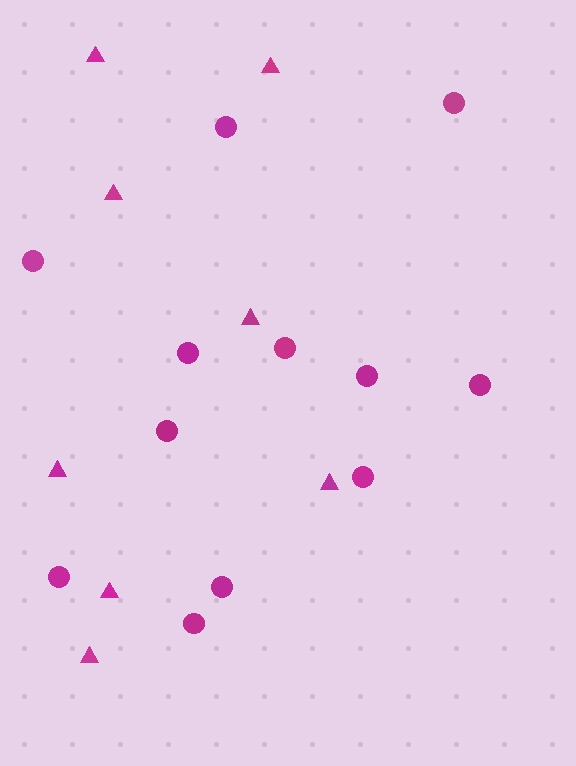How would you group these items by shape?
There are 2 groups: one group of triangles (8) and one group of circles (12).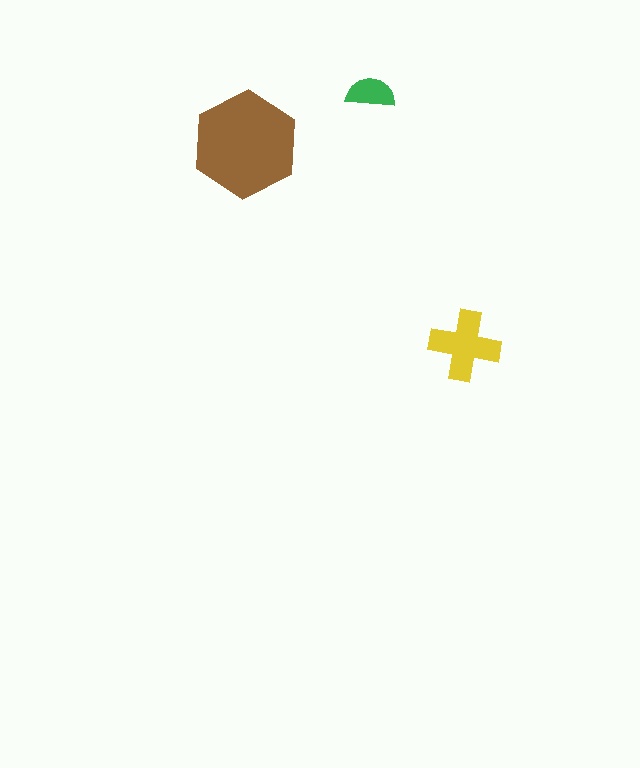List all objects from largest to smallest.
The brown hexagon, the yellow cross, the green semicircle.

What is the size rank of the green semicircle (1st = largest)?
3rd.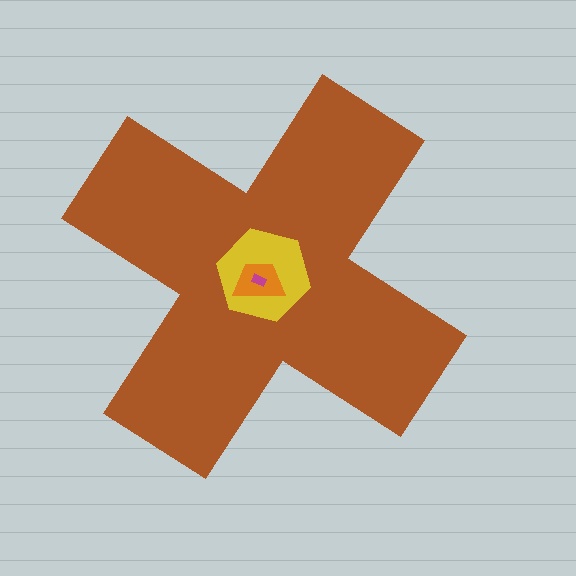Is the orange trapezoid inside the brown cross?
Yes.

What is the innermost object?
The magenta rectangle.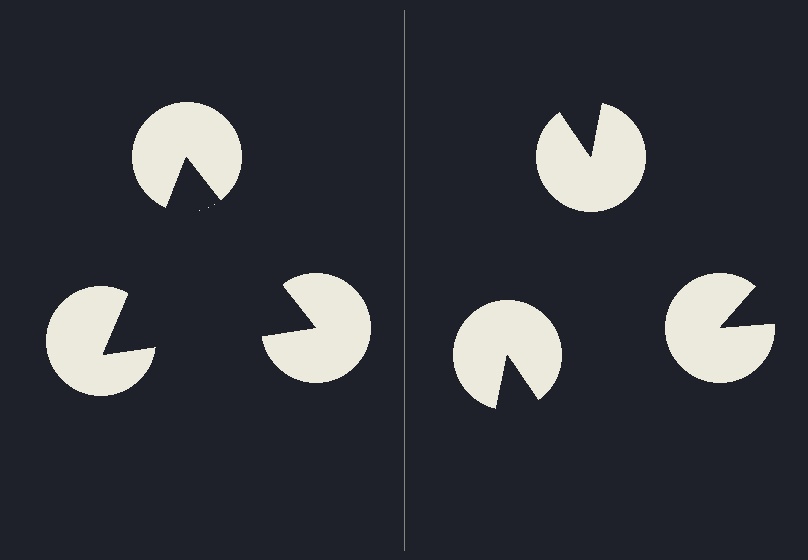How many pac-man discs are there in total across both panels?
6 — 3 on each side.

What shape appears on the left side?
An illusory triangle.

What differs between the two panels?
The pac-man discs are positioned identically on both sides; only the wedge orientations differ. On the left they align to a triangle; on the right they are misaligned.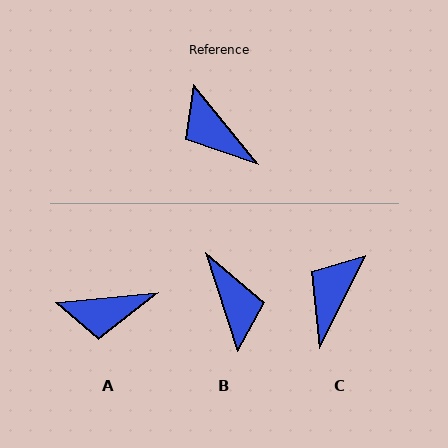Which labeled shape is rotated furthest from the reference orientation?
B, about 159 degrees away.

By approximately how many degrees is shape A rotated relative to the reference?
Approximately 57 degrees counter-clockwise.